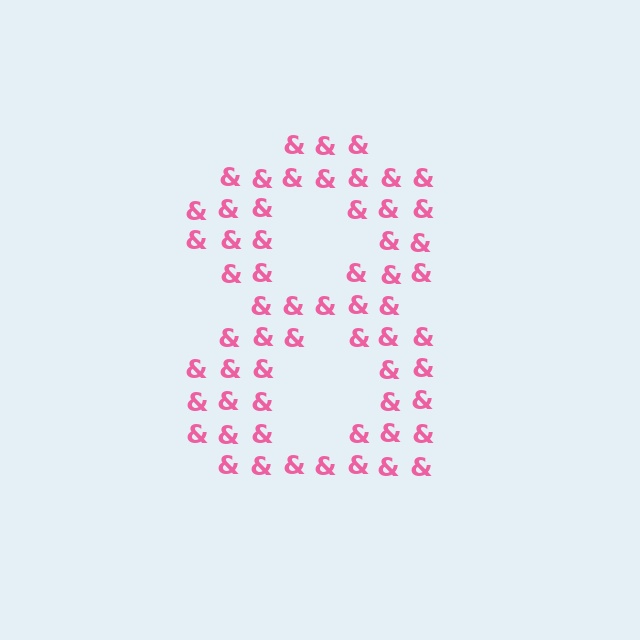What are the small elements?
The small elements are ampersands.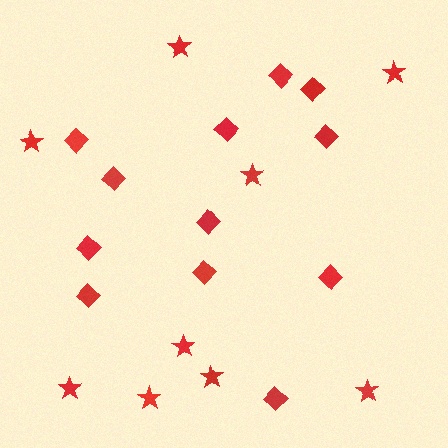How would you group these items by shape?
There are 2 groups: one group of diamonds (12) and one group of stars (9).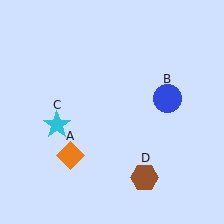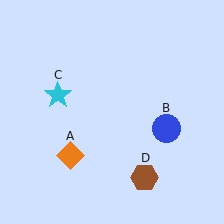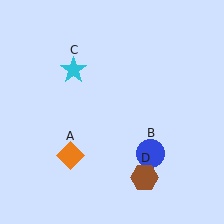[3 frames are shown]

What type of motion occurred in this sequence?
The blue circle (object B), cyan star (object C) rotated clockwise around the center of the scene.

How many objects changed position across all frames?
2 objects changed position: blue circle (object B), cyan star (object C).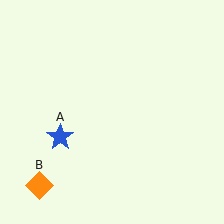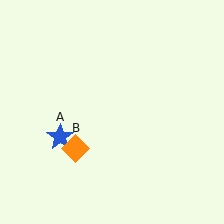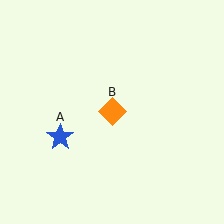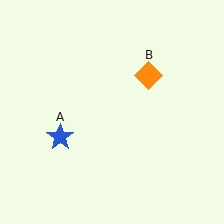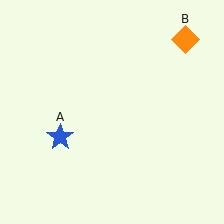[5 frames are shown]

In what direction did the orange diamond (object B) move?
The orange diamond (object B) moved up and to the right.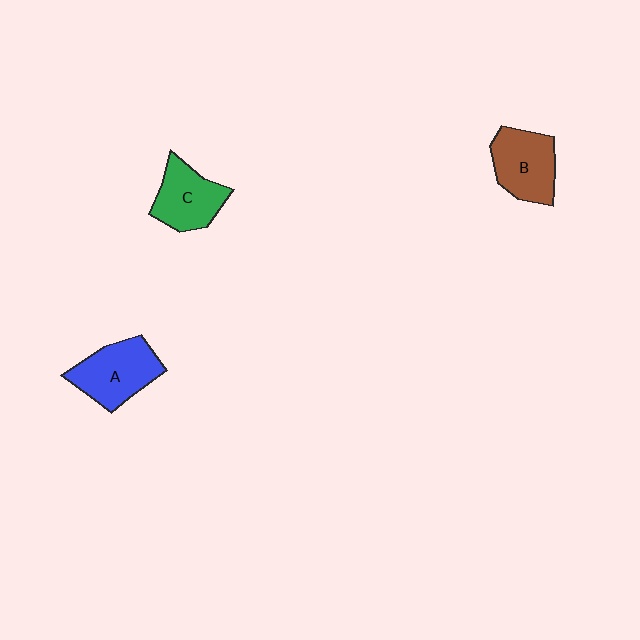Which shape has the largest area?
Shape A (blue).